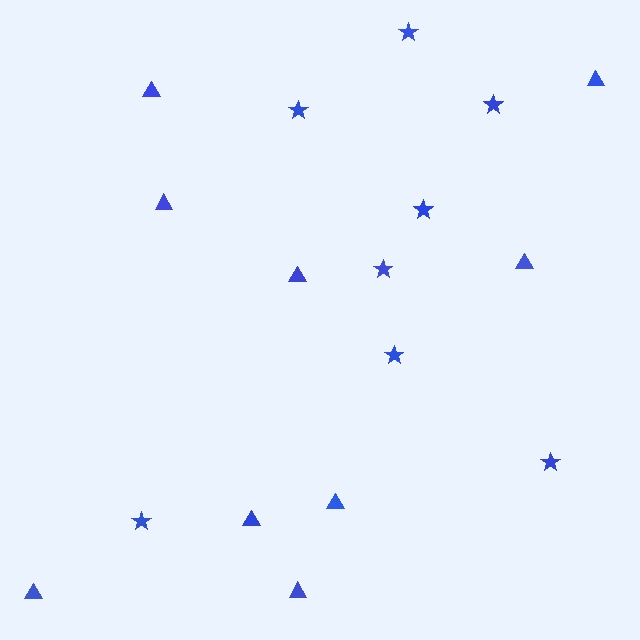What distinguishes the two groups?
There are 2 groups: one group of stars (8) and one group of triangles (9).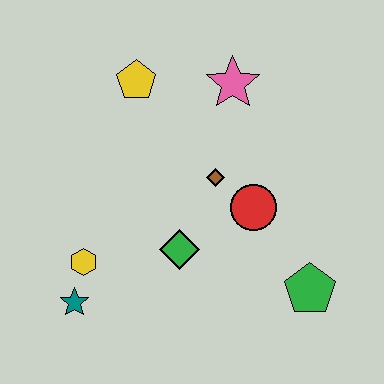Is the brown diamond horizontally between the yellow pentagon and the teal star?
No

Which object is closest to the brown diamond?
The red circle is closest to the brown diamond.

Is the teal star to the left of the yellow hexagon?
Yes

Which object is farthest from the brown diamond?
The teal star is farthest from the brown diamond.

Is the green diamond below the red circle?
Yes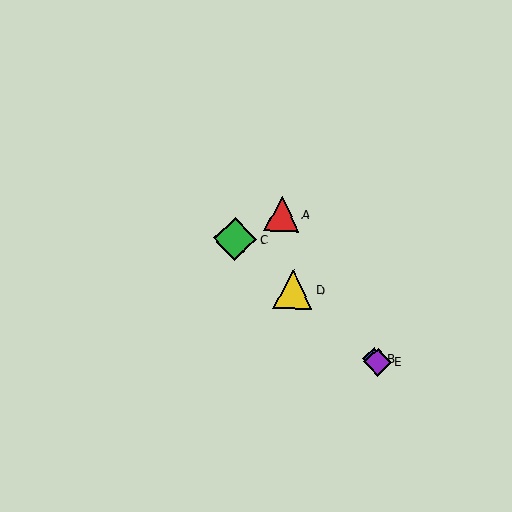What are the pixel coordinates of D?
Object D is at (293, 289).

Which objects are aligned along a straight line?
Objects B, C, D, E are aligned along a straight line.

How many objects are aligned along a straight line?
4 objects (B, C, D, E) are aligned along a straight line.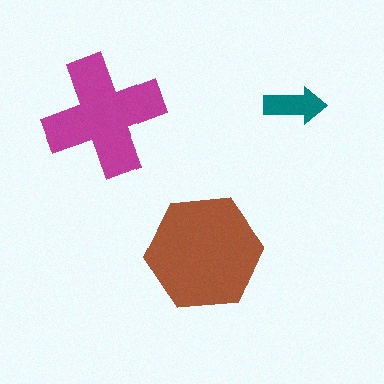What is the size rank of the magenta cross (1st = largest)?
2nd.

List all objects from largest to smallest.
The brown hexagon, the magenta cross, the teal arrow.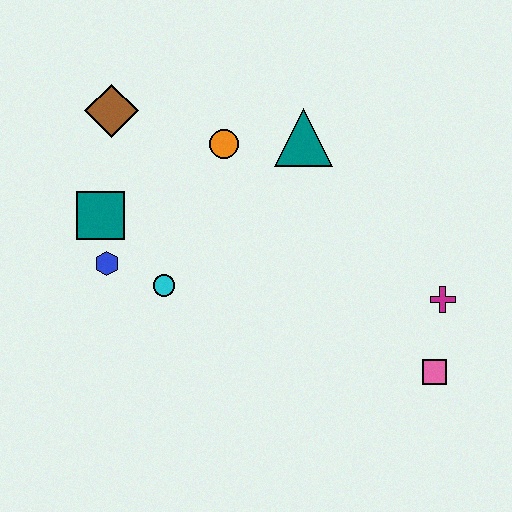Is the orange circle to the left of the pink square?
Yes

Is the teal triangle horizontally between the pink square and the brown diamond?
Yes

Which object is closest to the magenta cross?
The pink square is closest to the magenta cross.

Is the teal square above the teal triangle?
No